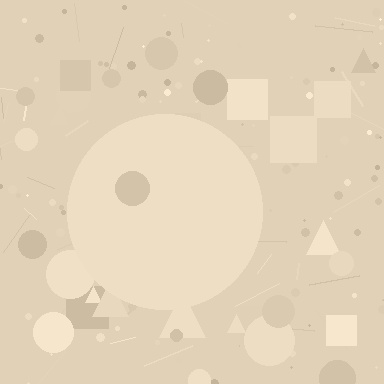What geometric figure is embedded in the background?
A circle is embedded in the background.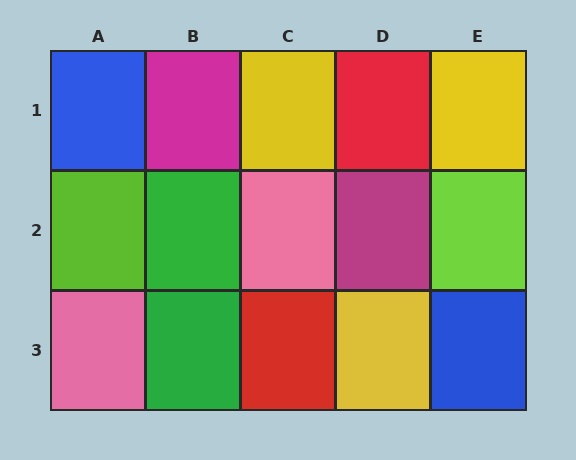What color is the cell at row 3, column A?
Pink.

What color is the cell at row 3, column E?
Blue.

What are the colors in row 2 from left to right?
Lime, green, pink, magenta, lime.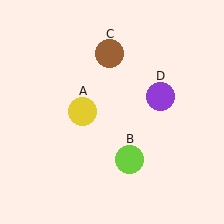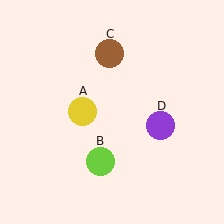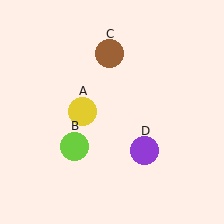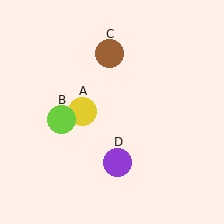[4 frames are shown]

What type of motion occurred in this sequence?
The lime circle (object B), purple circle (object D) rotated clockwise around the center of the scene.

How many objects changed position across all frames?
2 objects changed position: lime circle (object B), purple circle (object D).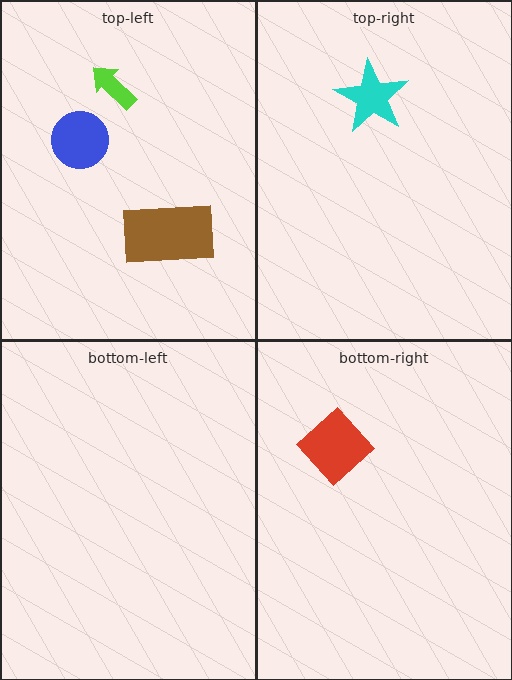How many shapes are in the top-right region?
1.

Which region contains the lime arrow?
The top-left region.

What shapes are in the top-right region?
The cyan star.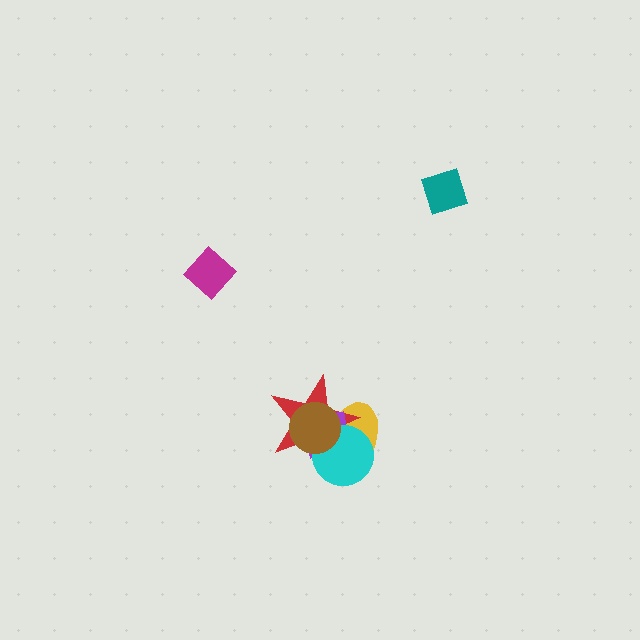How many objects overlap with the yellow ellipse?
4 objects overlap with the yellow ellipse.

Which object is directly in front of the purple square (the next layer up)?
The cyan circle is directly in front of the purple square.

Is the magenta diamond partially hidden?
No, no other shape covers it.